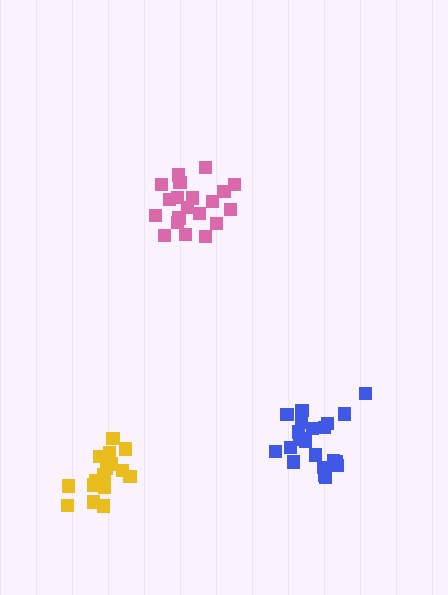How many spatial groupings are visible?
There are 3 spatial groupings.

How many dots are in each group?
Group 1: 20 dots, Group 2: 21 dots, Group 3: 17 dots (58 total).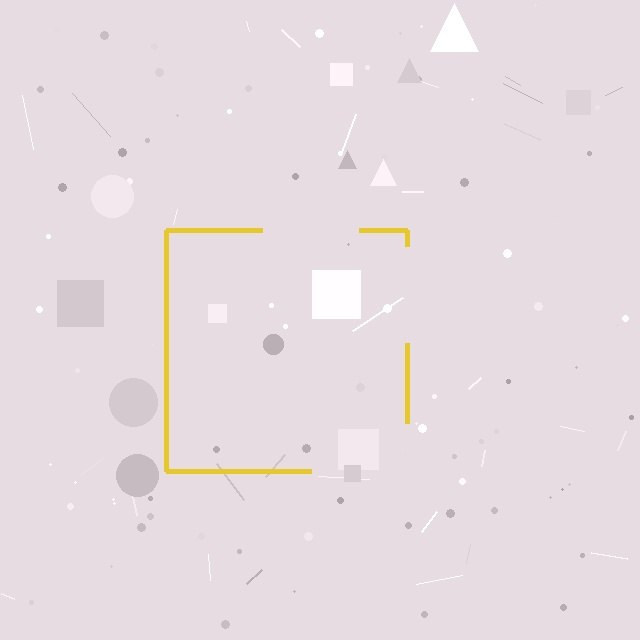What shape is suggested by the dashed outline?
The dashed outline suggests a square.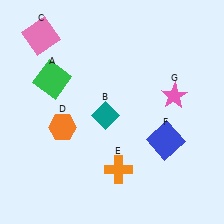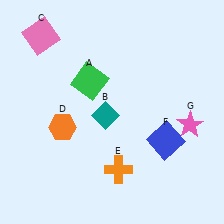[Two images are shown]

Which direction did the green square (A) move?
The green square (A) moved right.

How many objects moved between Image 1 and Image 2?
2 objects moved between the two images.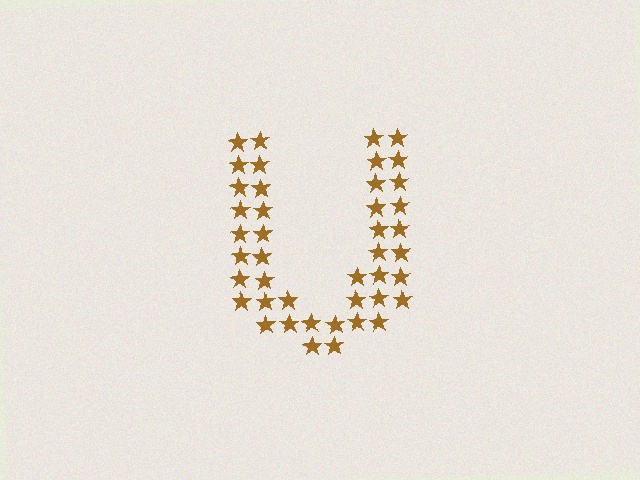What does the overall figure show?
The overall figure shows the letter U.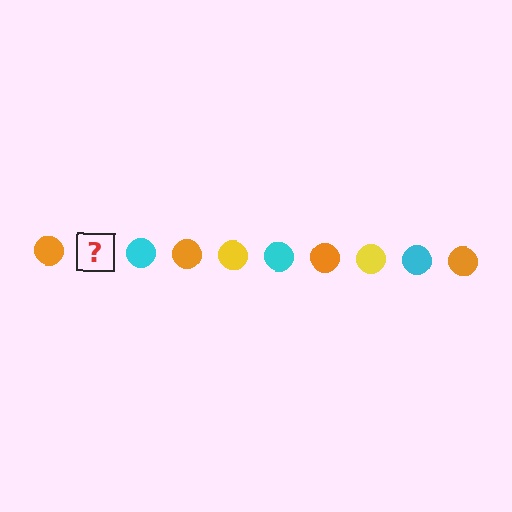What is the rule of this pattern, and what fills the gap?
The rule is that the pattern cycles through orange, yellow, cyan circles. The gap should be filled with a yellow circle.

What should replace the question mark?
The question mark should be replaced with a yellow circle.